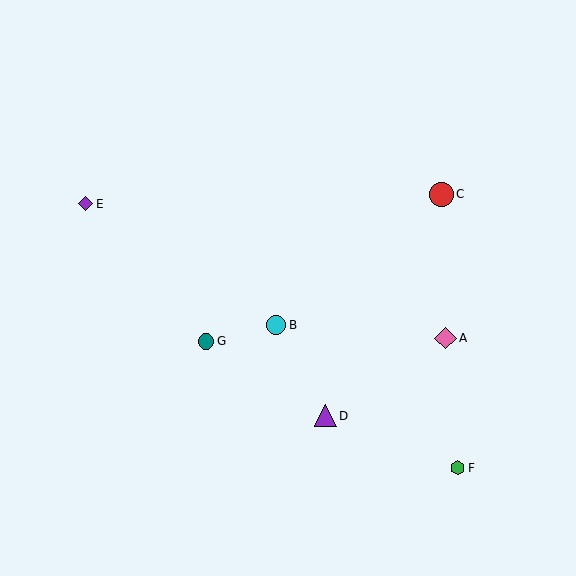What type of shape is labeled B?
Shape B is a cyan circle.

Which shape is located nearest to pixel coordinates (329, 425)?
The purple triangle (labeled D) at (325, 416) is nearest to that location.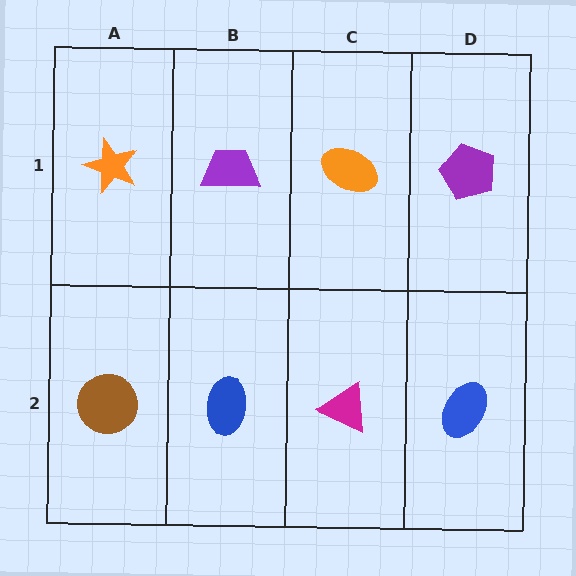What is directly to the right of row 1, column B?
An orange ellipse.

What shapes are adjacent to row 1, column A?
A brown circle (row 2, column A), a purple trapezoid (row 1, column B).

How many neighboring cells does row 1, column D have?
2.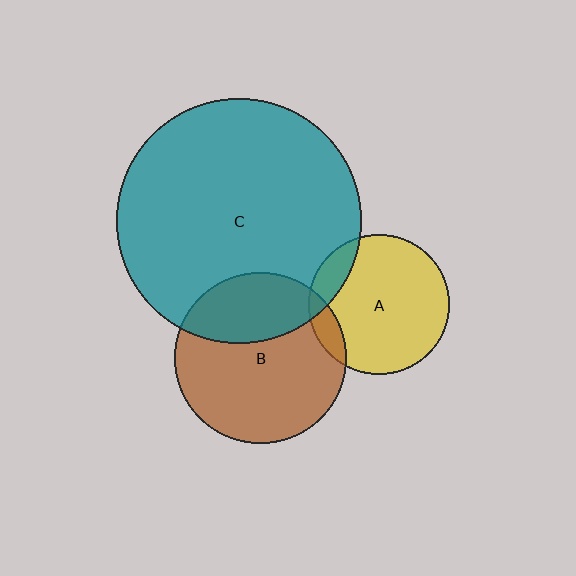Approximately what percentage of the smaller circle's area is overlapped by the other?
Approximately 10%.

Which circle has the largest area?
Circle C (teal).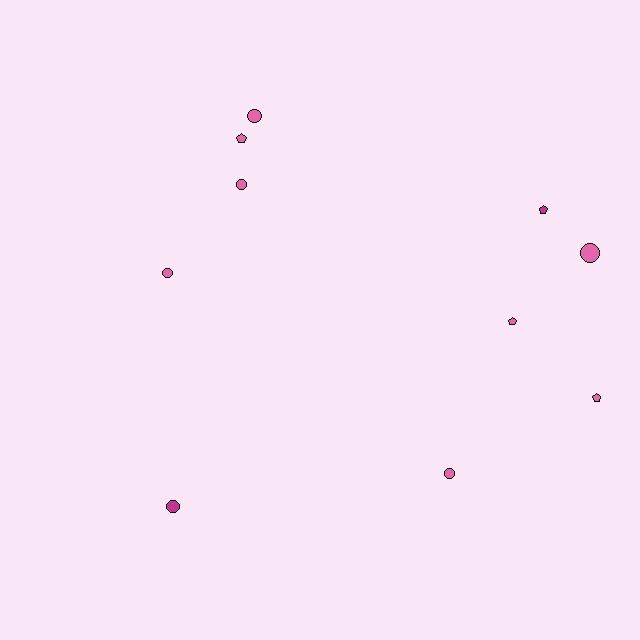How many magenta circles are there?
There is 1 magenta circle.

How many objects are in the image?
There are 10 objects.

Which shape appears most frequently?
Circle, with 6 objects.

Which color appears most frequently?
Pink, with 8 objects.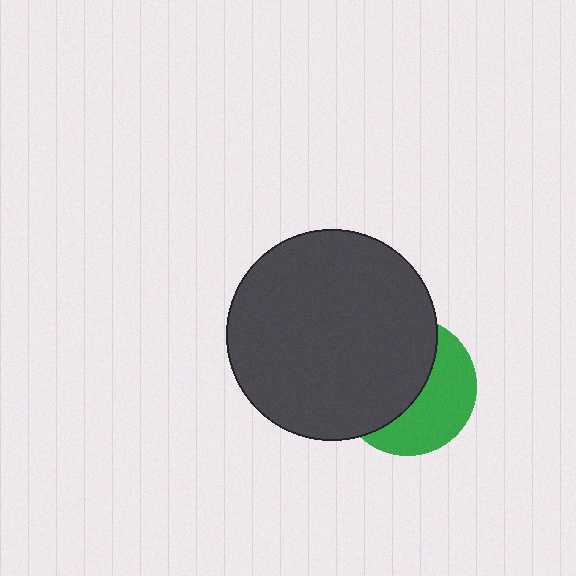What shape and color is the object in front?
The object in front is a dark gray circle.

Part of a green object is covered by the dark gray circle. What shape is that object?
It is a circle.